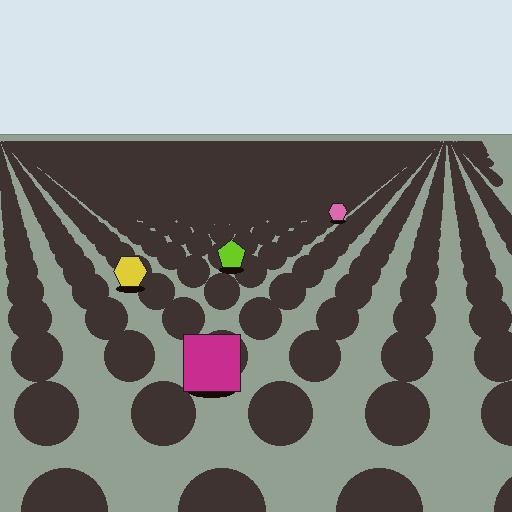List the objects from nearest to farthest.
From nearest to farthest: the magenta square, the yellow hexagon, the lime pentagon, the pink hexagon.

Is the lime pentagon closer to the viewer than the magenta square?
No. The magenta square is closer — you can tell from the texture gradient: the ground texture is coarser near it.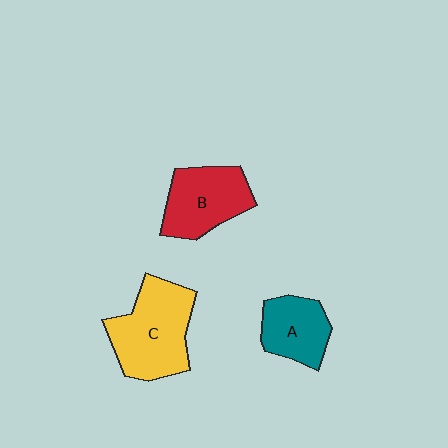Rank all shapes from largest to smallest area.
From largest to smallest: C (yellow), B (red), A (teal).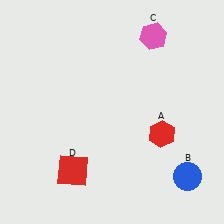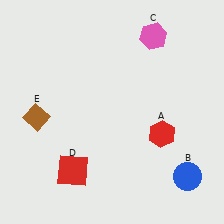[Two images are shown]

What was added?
A brown diamond (E) was added in Image 2.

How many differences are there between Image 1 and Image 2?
There is 1 difference between the two images.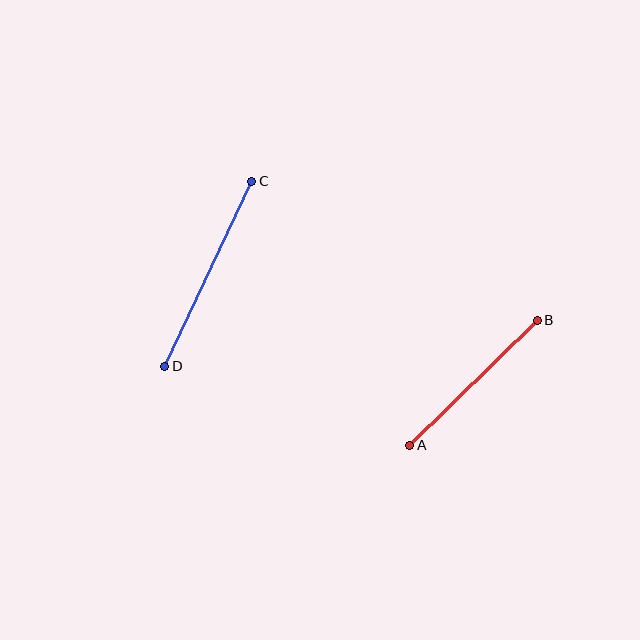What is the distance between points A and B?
The distance is approximately 178 pixels.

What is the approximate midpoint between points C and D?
The midpoint is at approximately (208, 274) pixels.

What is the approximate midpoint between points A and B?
The midpoint is at approximately (474, 383) pixels.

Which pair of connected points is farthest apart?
Points C and D are farthest apart.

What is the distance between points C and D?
The distance is approximately 205 pixels.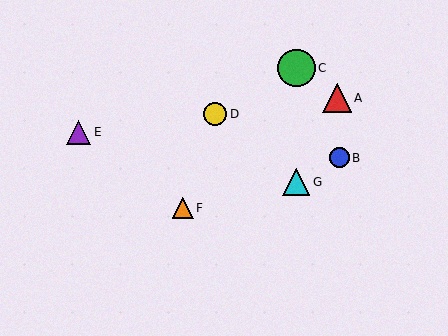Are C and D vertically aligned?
No, C is at x≈296 and D is at x≈215.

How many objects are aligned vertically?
2 objects (C, G) are aligned vertically.